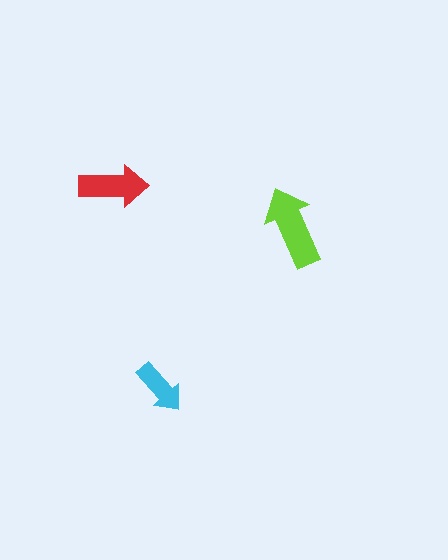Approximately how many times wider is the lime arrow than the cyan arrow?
About 1.5 times wider.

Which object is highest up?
The red arrow is topmost.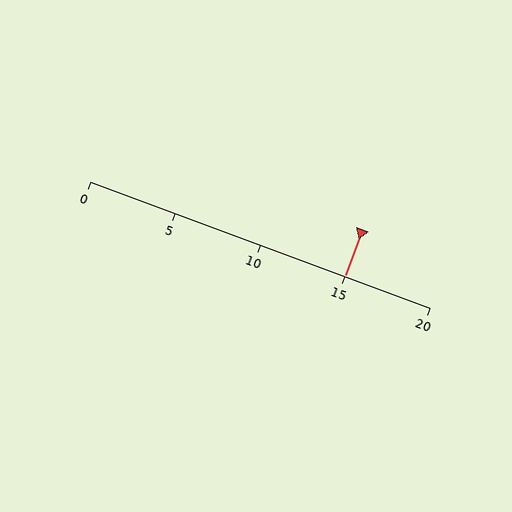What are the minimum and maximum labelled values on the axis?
The axis runs from 0 to 20.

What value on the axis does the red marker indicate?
The marker indicates approximately 15.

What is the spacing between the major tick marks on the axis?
The major ticks are spaced 5 apart.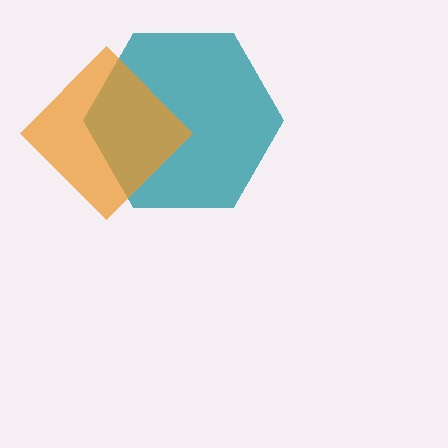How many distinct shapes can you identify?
There are 2 distinct shapes: a teal hexagon, an orange diamond.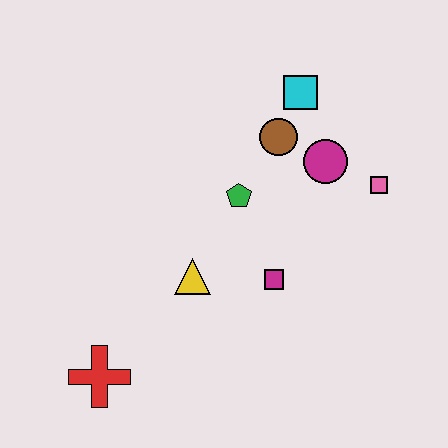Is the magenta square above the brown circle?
No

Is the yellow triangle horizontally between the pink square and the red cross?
Yes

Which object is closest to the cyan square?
The brown circle is closest to the cyan square.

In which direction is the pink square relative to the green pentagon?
The pink square is to the right of the green pentagon.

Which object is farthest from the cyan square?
The red cross is farthest from the cyan square.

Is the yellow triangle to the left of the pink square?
Yes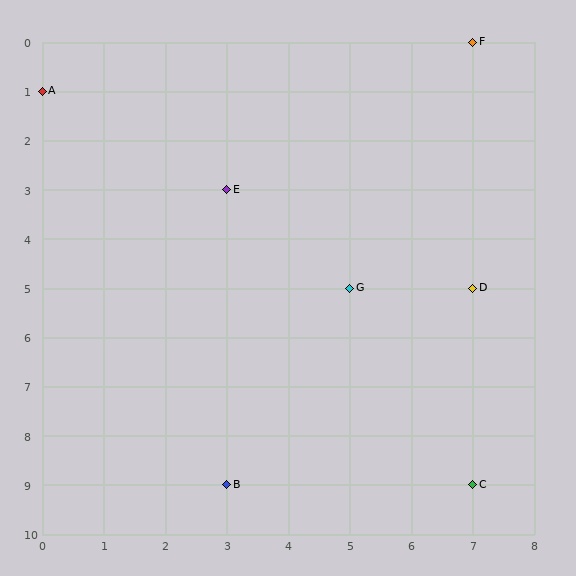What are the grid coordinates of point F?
Point F is at grid coordinates (7, 0).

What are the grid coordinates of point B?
Point B is at grid coordinates (3, 9).